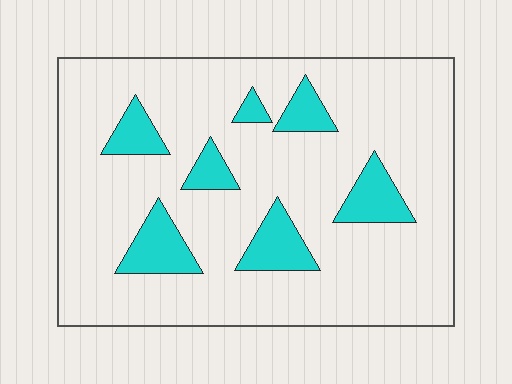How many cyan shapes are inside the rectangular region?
7.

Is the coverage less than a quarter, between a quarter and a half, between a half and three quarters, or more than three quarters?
Less than a quarter.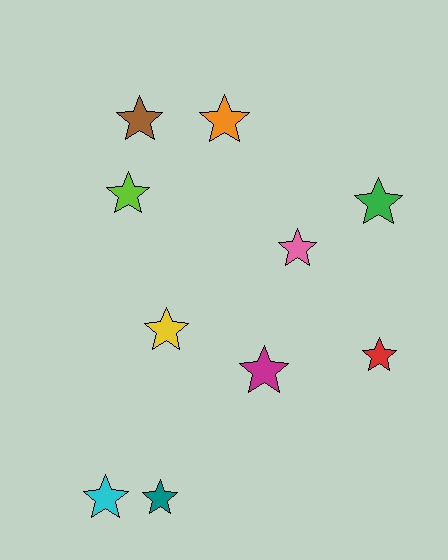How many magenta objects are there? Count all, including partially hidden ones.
There is 1 magenta object.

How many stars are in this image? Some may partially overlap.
There are 10 stars.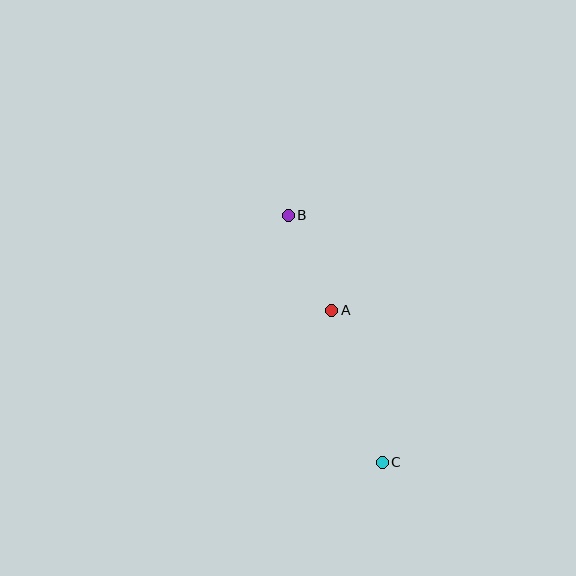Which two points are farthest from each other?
Points B and C are farthest from each other.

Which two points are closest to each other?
Points A and B are closest to each other.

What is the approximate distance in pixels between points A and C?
The distance between A and C is approximately 160 pixels.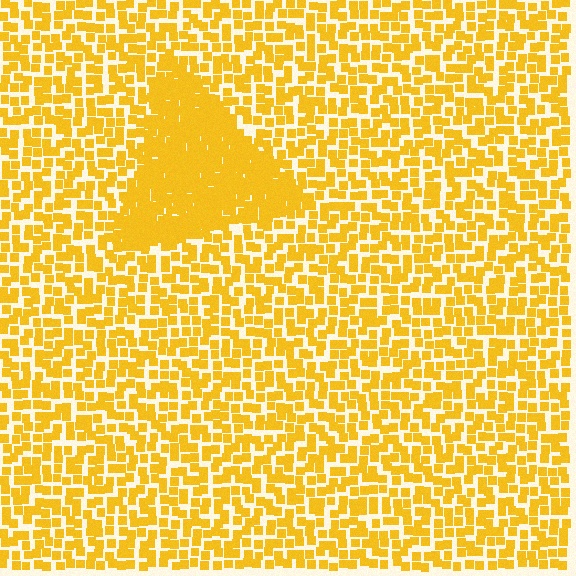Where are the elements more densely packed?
The elements are more densely packed inside the triangle boundary.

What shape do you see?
I see a triangle.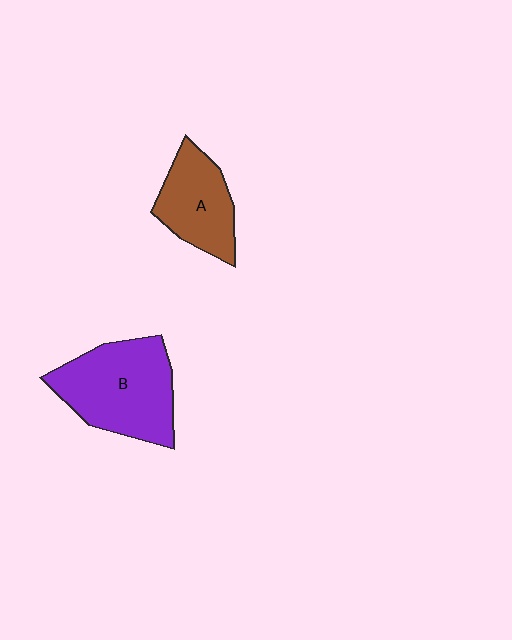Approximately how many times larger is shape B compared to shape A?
Approximately 1.5 times.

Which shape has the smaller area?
Shape A (brown).